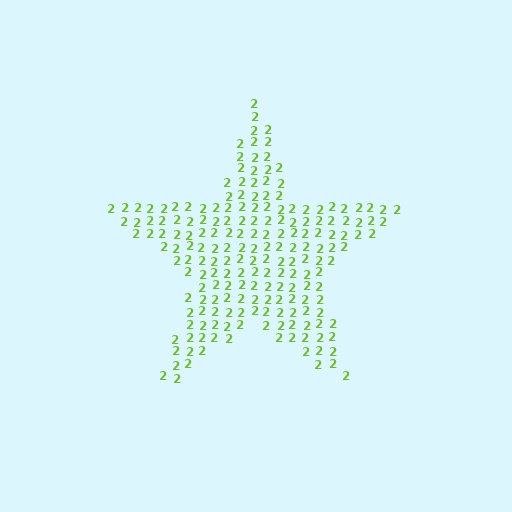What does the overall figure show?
The overall figure shows a star.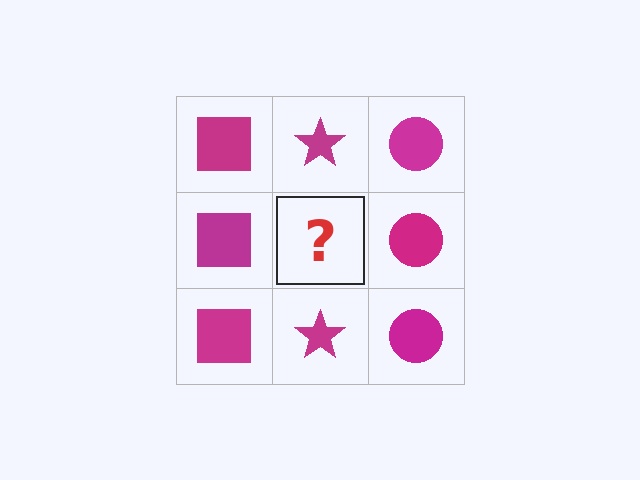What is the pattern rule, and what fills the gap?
The rule is that each column has a consistent shape. The gap should be filled with a magenta star.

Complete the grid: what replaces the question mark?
The question mark should be replaced with a magenta star.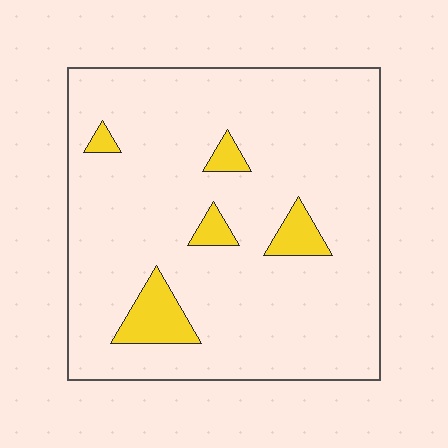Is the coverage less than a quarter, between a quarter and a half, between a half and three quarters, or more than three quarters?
Less than a quarter.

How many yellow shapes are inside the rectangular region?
5.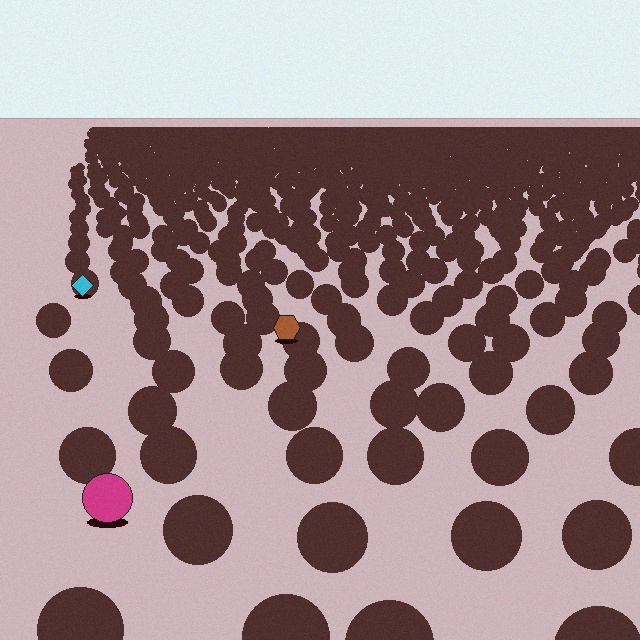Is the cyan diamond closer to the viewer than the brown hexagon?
No. The brown hexagon is closer — you can tell from the texture gradient: the ground texture is coarser near it.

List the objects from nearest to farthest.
From nearest to farthest: the magenta circle, the brown hexagon, the cyan diamond.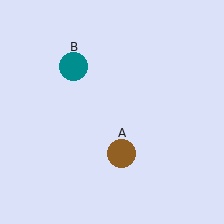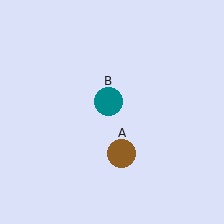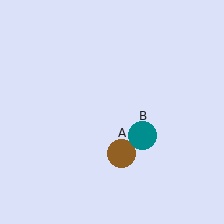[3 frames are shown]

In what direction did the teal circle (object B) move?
The teal circle (object B) moved down and to the right.